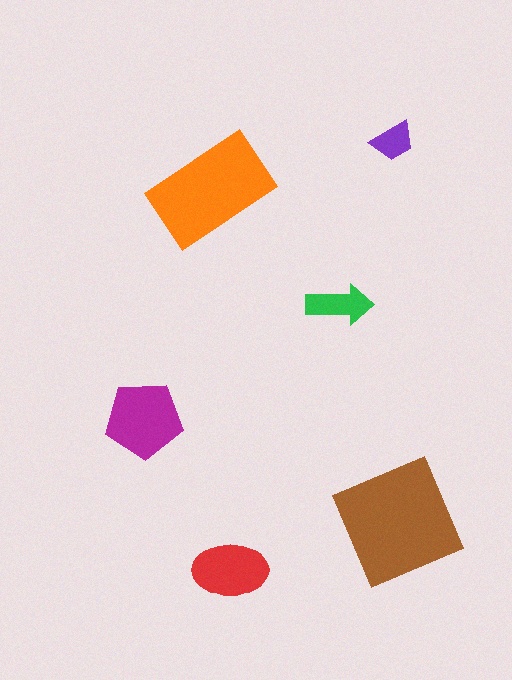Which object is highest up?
The purple trapezoid is topmost.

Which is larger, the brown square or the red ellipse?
The brown square.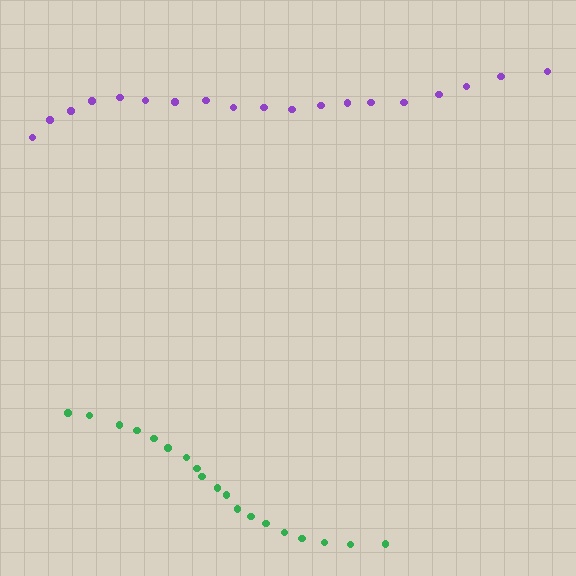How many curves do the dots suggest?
There are 2 distinct paths.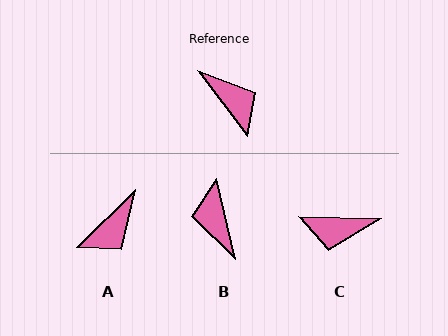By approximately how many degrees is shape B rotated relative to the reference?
Approximately 156 degrees counter-clockwise.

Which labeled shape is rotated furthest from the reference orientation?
B, about 156 degrees away.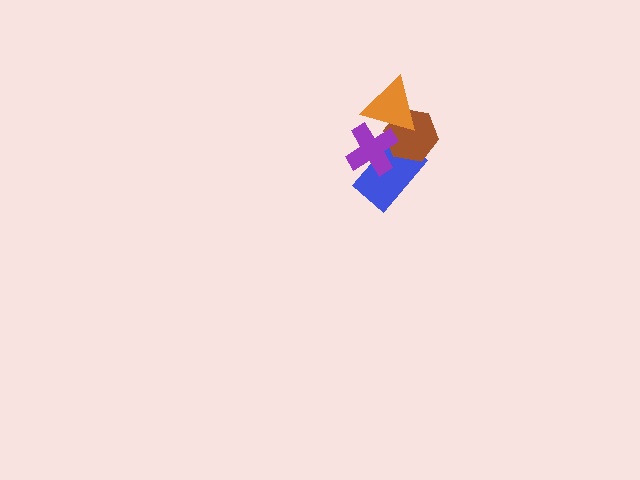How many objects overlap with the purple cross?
3 objects overlap with the purple cross.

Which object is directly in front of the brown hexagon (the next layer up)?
The purple cross is directly in front of the brown hexagon.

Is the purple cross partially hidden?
Yes, it is partially covered by another shape.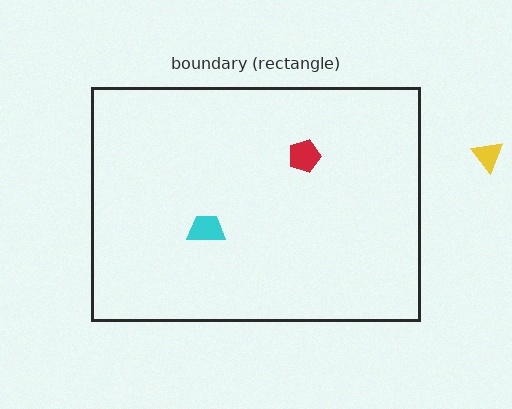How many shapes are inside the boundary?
2 inside, 1 outside.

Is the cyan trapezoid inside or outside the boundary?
Inside.